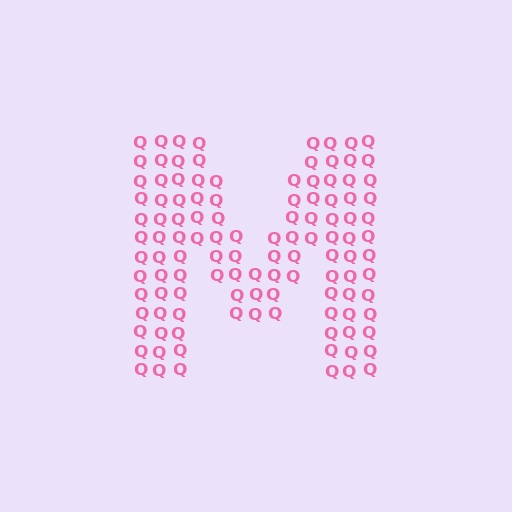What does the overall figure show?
The overall figure shows the letter M.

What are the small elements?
The small elements are letter Q's.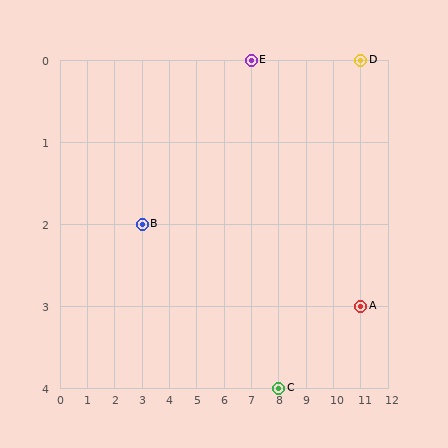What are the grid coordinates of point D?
Point D is at grid coordinates (11, 0).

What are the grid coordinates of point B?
Point B is at grid coordinates (3, 2).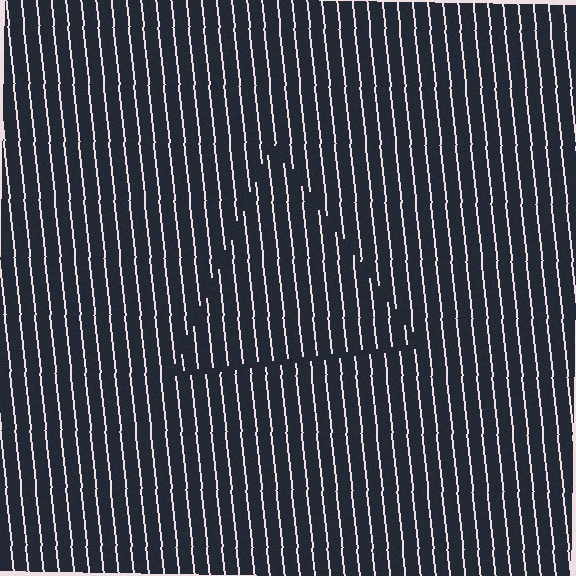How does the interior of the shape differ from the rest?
The interior of the shape contains the same grating, shifted by half a period — the contour is defined by the phase discontinuity where line-ends from the inner and outer gratings abut.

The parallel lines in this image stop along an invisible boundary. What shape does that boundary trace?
An illusory triangle. The interior of the shape contains the same grating, shifted by half a period — the contour is defined by the phase discontinuity where line-ends from the inner and outer gratings abut.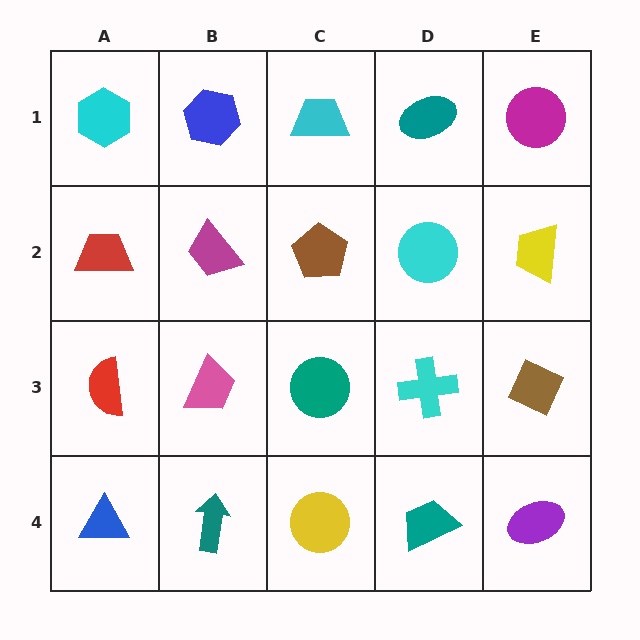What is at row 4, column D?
A teal trapezoid.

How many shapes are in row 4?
5 shapes.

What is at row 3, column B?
A pink trapezoid.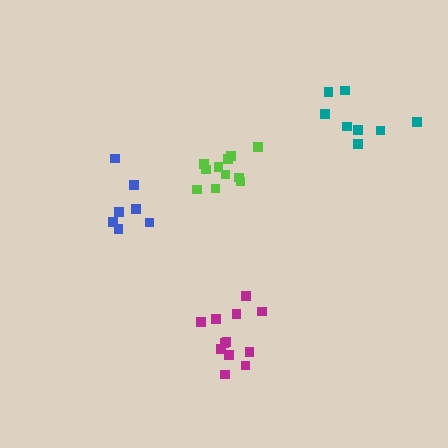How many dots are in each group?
Group 1: 8 dots, Group 2: 11 dots, Group 3: 7 dots, Group 4: 12 dots (38 total).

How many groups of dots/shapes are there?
There are 4 groups.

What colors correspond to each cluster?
The clusters are colored: teal, lime, blue, magenta.